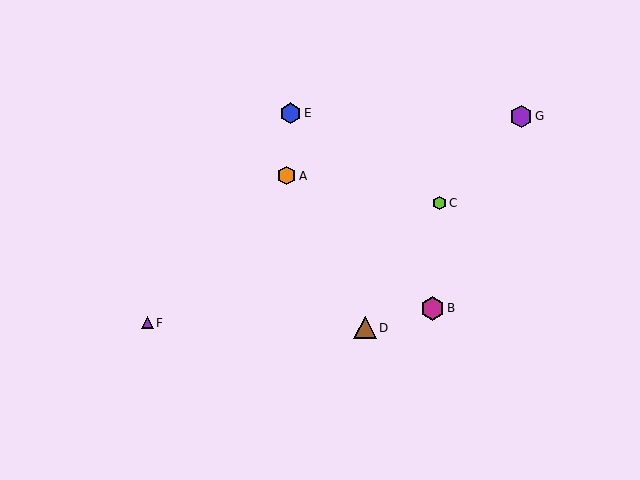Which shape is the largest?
The magenta hexagon (labeled B) is the largest.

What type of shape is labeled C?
Shape C is a lime hexagon.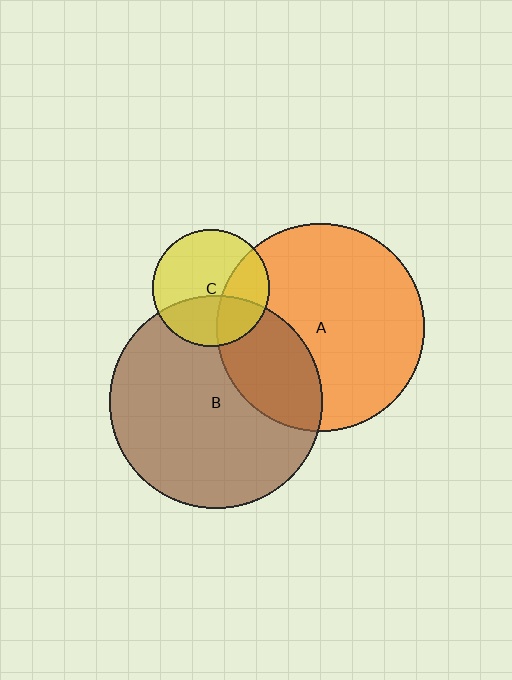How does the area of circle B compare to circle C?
Approximately 3.3 times.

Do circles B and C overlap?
Yes.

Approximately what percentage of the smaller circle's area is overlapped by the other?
Approximately 35%.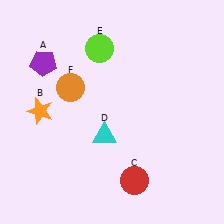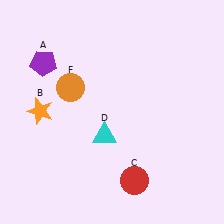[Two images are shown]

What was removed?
The lime circle (E) was removed in Image 2.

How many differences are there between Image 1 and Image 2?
There is 1 difference between the two images.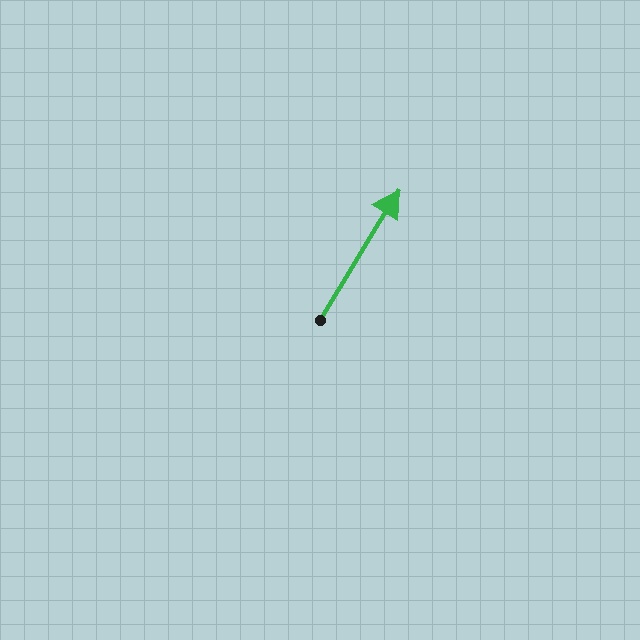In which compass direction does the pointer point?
Northeast.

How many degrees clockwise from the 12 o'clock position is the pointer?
Approximately 31 degrees.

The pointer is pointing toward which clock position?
Roughly 1 o'clock.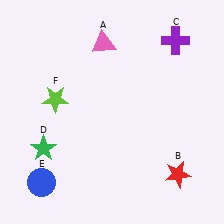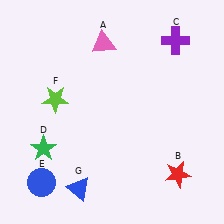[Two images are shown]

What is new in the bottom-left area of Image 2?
A blue triangle (G) was added in the bottom-left area of Image 2.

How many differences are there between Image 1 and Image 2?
There is 1 difference between the two images.